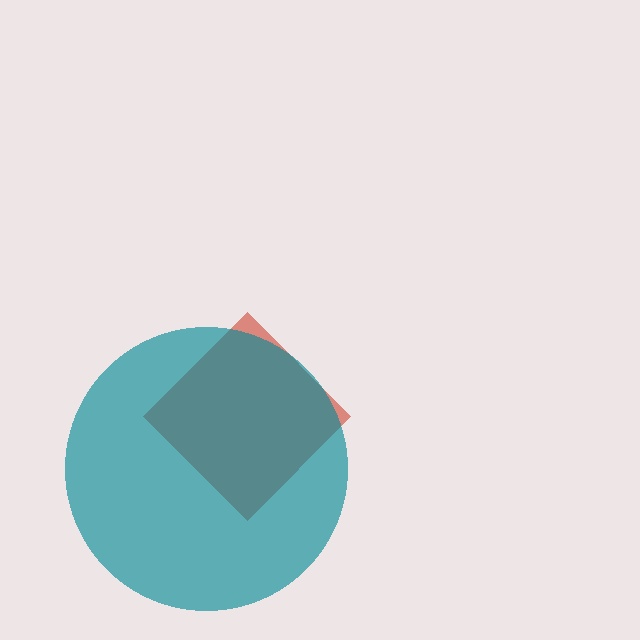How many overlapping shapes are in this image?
There are 2 overlapping shapes in the image.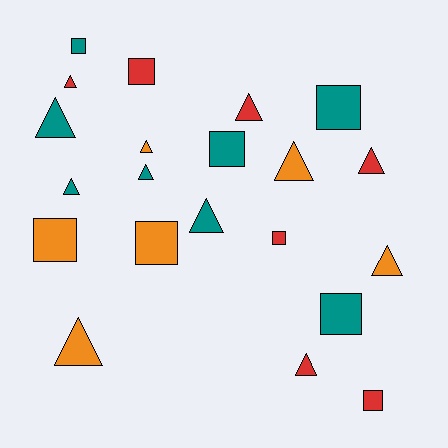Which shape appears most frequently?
Triangle, with 12 objects.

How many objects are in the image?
There are 21 objects.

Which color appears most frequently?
Teal, with 8 objects.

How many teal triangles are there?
There are 4 teal triangles.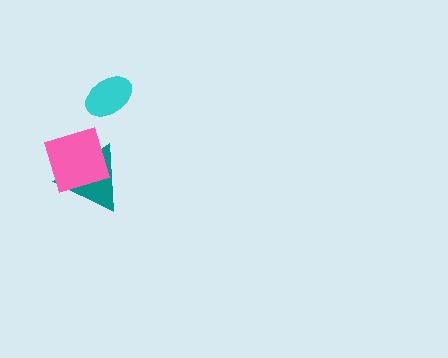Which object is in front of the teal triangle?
The pink diamond is in front of the teal triangle.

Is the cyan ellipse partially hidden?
No, no other shape covers it.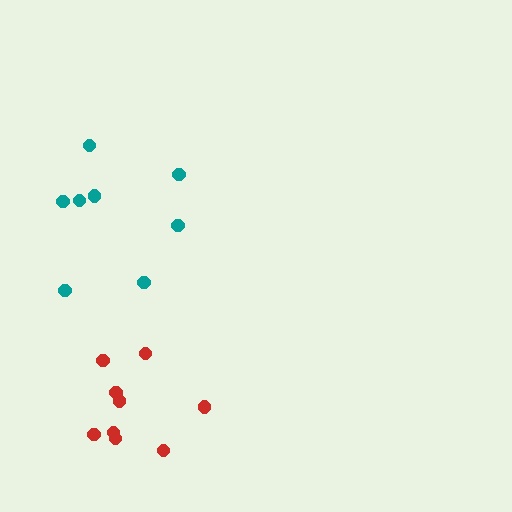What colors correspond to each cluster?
The clusters are colored: red, teal.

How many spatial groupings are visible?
There are 2 spatial groupings.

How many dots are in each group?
Group 1: 9 dots, Group 2: 8 dots (17 total).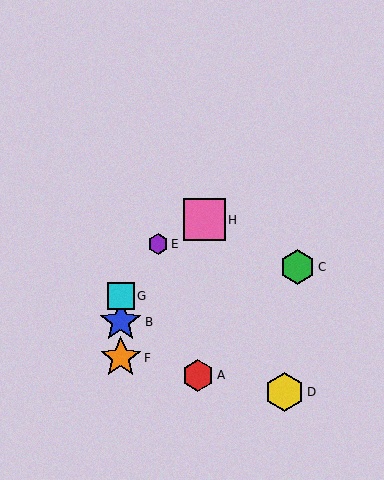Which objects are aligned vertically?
Objects B, F, G are aligned vertically.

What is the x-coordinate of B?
Object B is at x≈121.